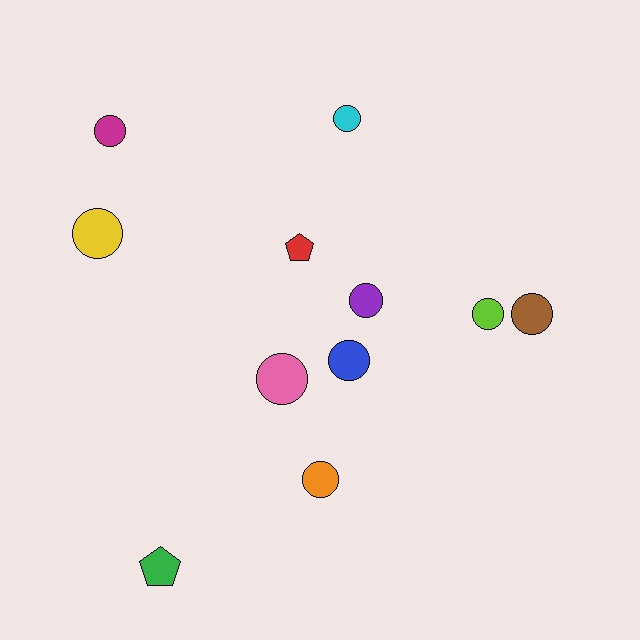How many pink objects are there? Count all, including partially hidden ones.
There is 1 pink object.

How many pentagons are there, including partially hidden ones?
There are 2 pentagons.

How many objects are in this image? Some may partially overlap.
There are 11 objects.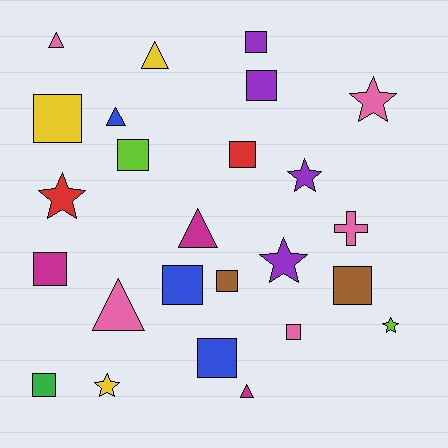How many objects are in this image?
There are 25 objects.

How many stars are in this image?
There are 6 stars.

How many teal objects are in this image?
There are no teal objects.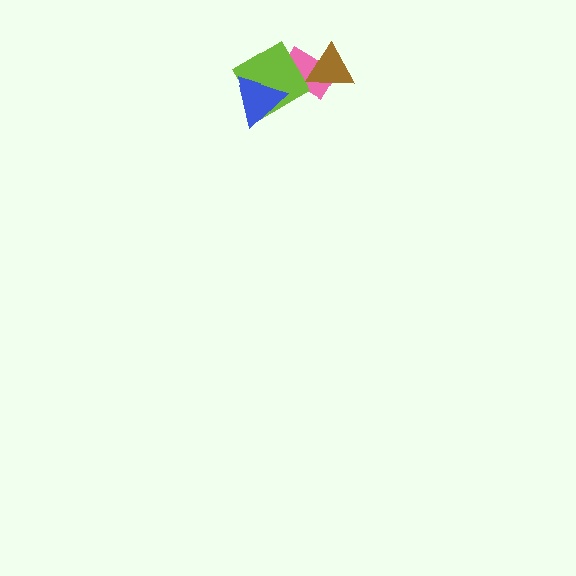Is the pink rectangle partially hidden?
Yes, it is partially covered by another shape.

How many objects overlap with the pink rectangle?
2 objects overlap with the pink rectangle.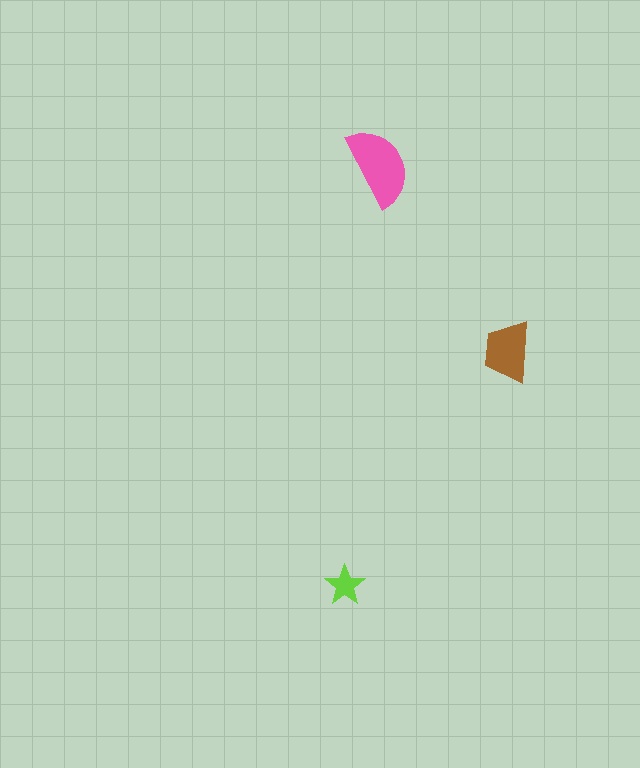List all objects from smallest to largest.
The lime star, the brown trapezoid, the pink semicircle.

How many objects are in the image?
There are 3 objects in the image.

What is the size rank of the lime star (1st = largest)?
3rd.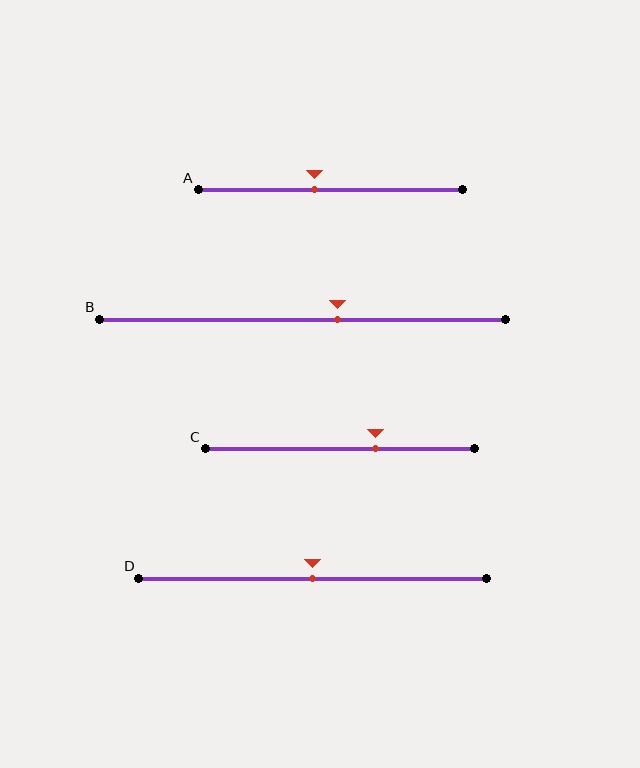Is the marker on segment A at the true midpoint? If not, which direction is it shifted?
No, the marker on segment A is shifted to the left by about 6% of the segment length.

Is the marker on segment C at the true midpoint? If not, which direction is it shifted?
No, the marker on segment C is shifted to the right by about 13% of the segment length.